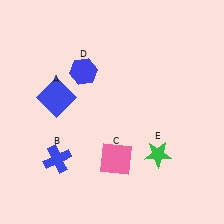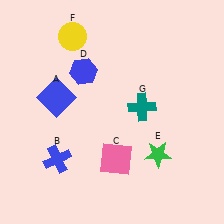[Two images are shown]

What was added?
A yellow circle (F), a teal cross (G) were added in Image 2.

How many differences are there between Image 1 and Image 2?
There are 2 differences between the two images.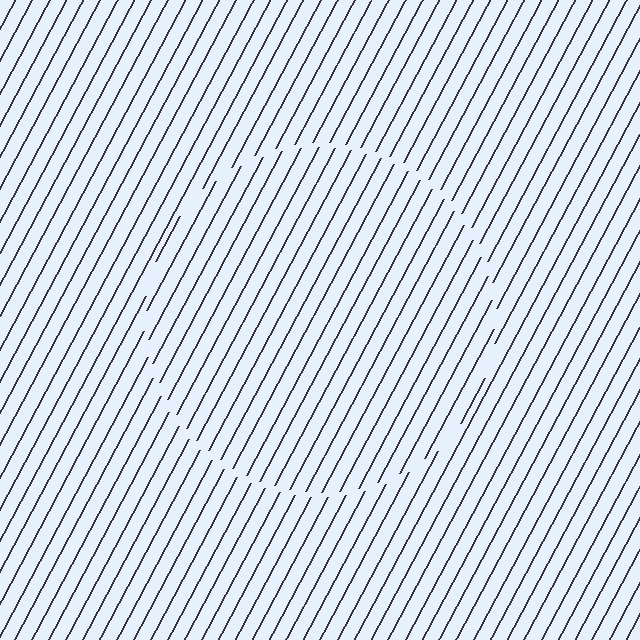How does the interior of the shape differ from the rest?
The interior of the shape contains the same grating, shifted by half a period — the contour is defined by the phase discontinuity where line-ends from the inner and outer gratings abut.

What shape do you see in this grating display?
An illusory circle. The interior of the shape contains the same grating, shifted by half a period — the contour is defined by the phase discontinuity where line-ends from the inner and outer gratings abut.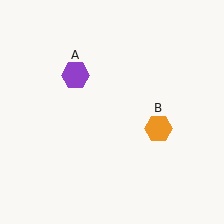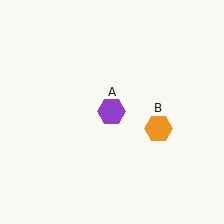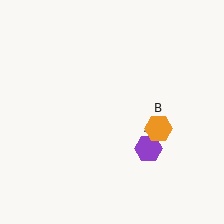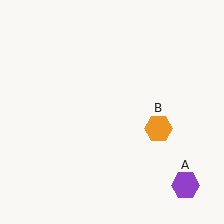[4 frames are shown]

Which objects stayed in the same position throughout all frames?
Orange hexagon (object B) remained stationary.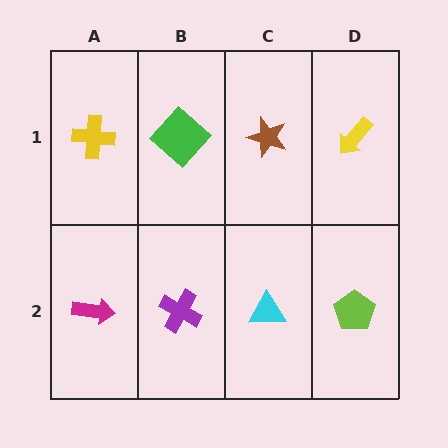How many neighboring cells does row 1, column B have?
3.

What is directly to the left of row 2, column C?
A purple cross.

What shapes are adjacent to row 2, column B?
A green diamond (row 1, column B), a magenta arrow (row 2, column A), a cyan triangle (row 2, column C).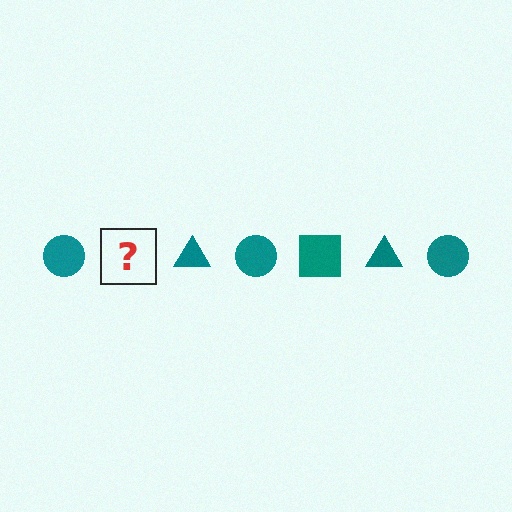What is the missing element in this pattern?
The missing element is a teal square.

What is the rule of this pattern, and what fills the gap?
The rule is that the pattern cycles through circle, square, triangle shapes in teal. The gap should be filled with a teal square.